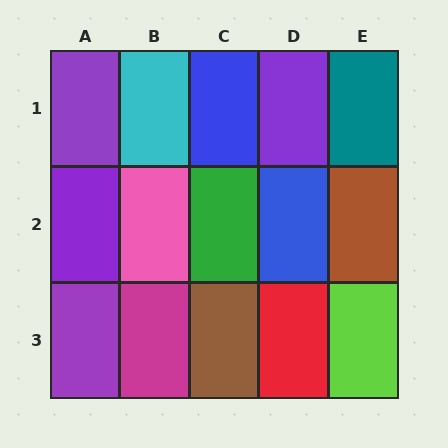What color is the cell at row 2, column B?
Pink.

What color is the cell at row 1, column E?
Teal.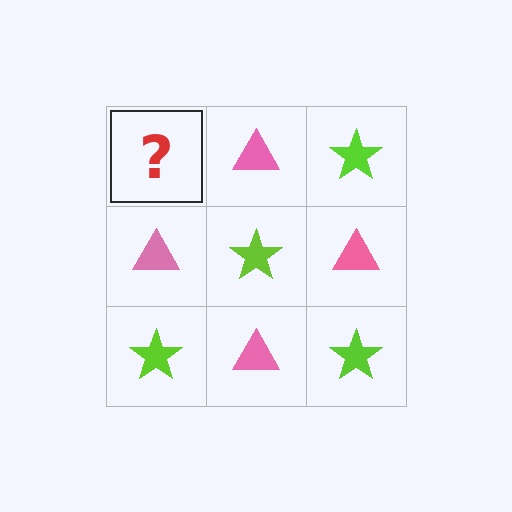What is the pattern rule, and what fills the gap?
The rule is that it alternates lime star and pink triangle in a checkerboard pattern. The gap should be filled with a lime star.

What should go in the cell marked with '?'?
The missing cell should contain a lime star.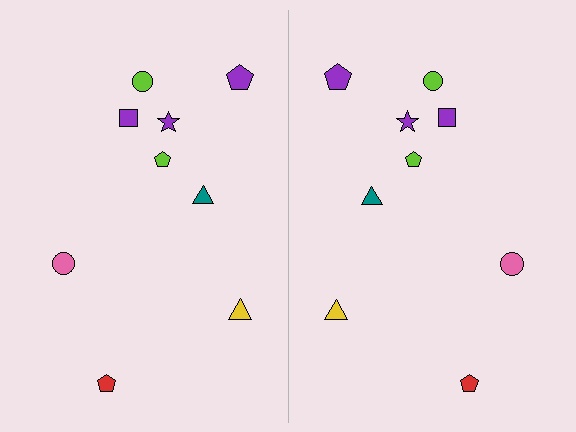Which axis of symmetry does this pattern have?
The pattern has a vertical axis of symmetry running through the center of the image.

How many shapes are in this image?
There are 18 shapes in this image.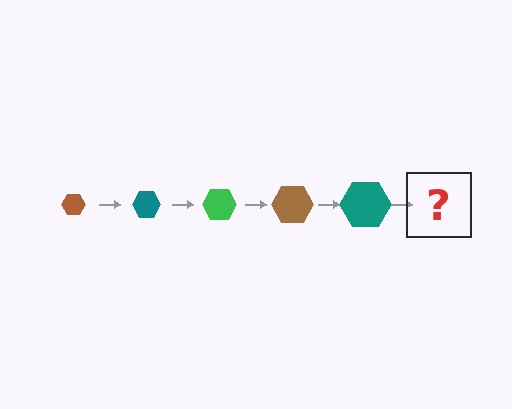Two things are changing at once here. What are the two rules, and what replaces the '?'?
The two rules are that the hexagon grows larger each step and the color cycles through brown, teal, and green. The '?' should be a green hexagon, larger than the previous one.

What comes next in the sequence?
The next element should be a green hexagon, larger than the previous one.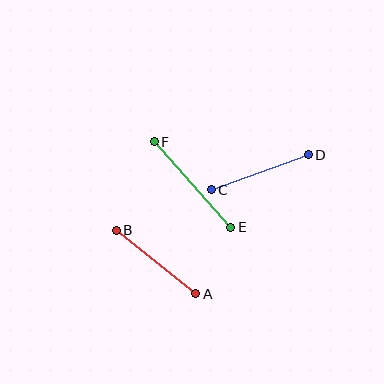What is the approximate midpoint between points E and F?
The midpoint is at approximately (193, 185) pixels.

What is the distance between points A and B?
The distance is approximately 102 pixels.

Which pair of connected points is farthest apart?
Points E and F are farthest apart.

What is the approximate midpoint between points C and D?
The midpoint is at approximately (260, 172) pixels.